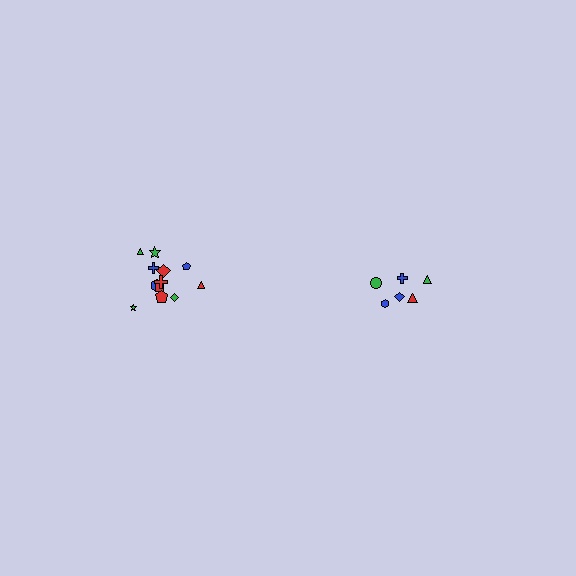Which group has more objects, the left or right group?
The left group.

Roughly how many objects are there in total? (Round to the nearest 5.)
Roughly 20 objects in total.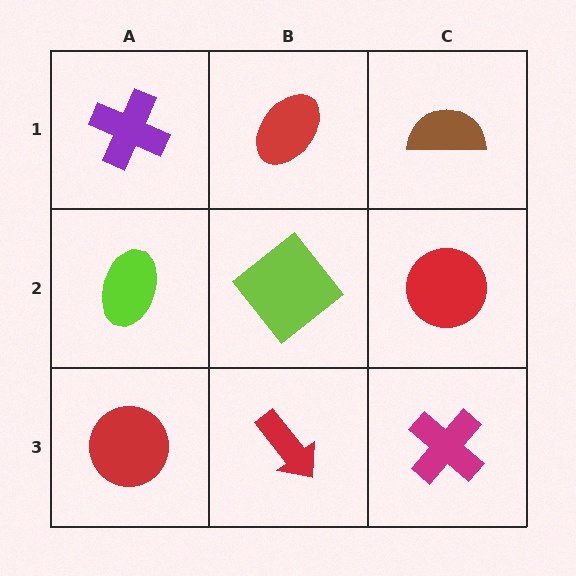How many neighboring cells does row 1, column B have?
3.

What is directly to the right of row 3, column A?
A red arrow.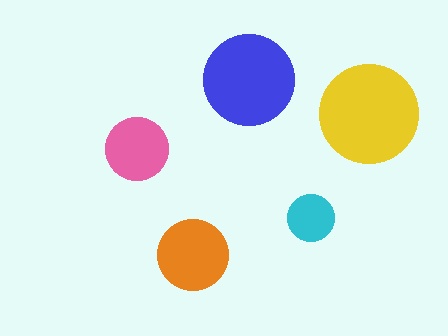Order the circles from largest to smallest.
the yellow one, the blue one, the orange one, the pink one, the cyan one.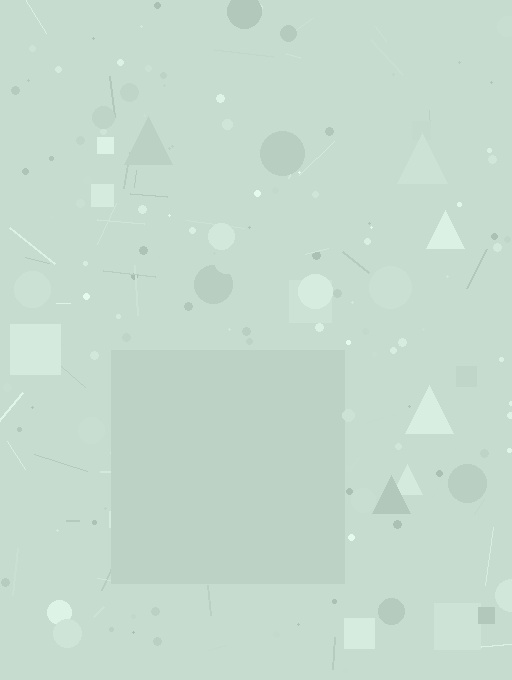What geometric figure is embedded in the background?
A square is embedded in the background.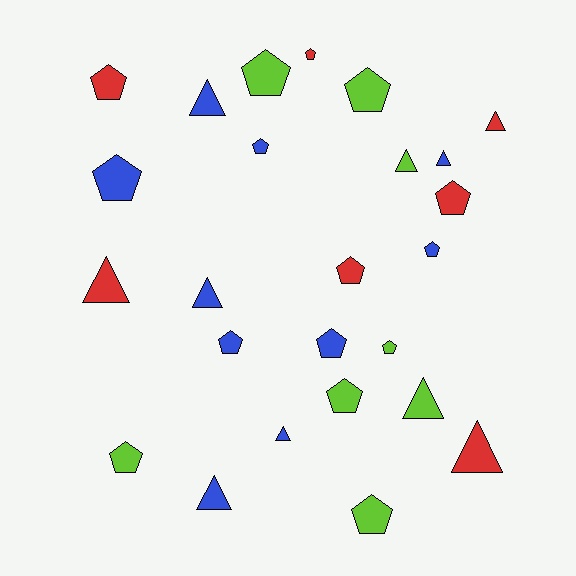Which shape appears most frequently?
Pentagon, with 15 objects.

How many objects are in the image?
There are 25 objects.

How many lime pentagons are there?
There are 6 lime pentagons.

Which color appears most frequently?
Blue, with 10 objects.